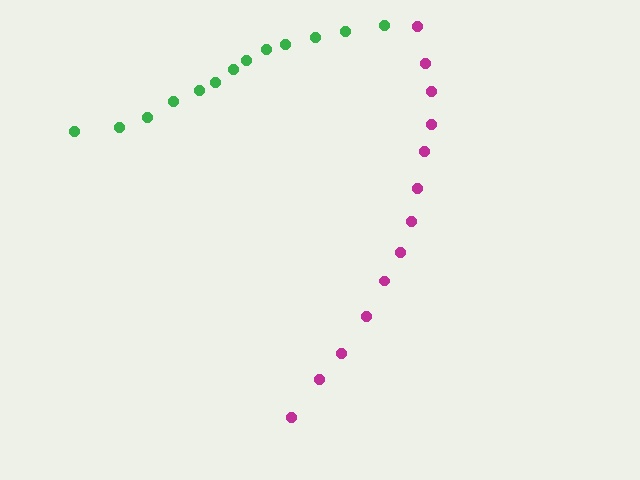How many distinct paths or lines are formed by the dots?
There are 2 distinct paths.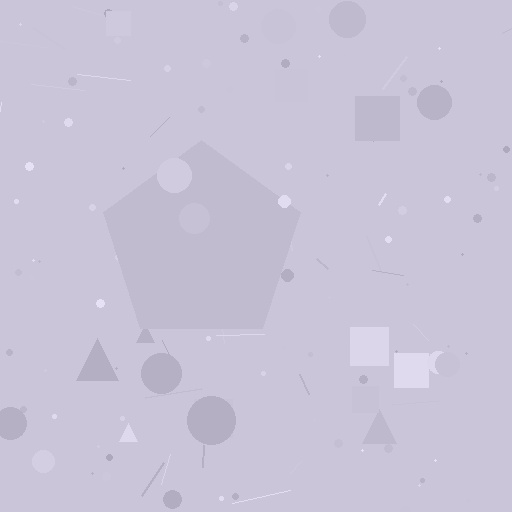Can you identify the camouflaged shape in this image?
The camouflaged shape is a pentagon.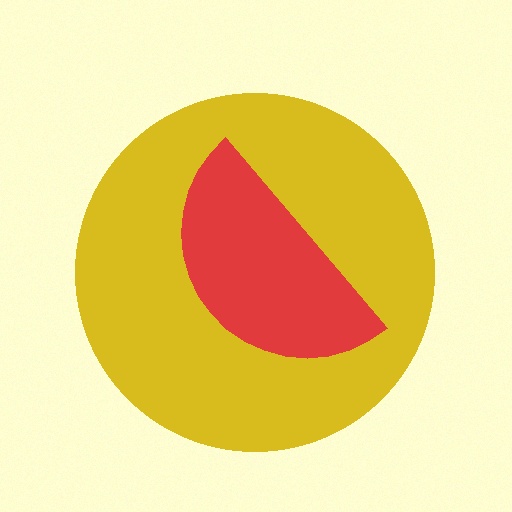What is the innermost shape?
The red semicircle.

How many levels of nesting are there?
2.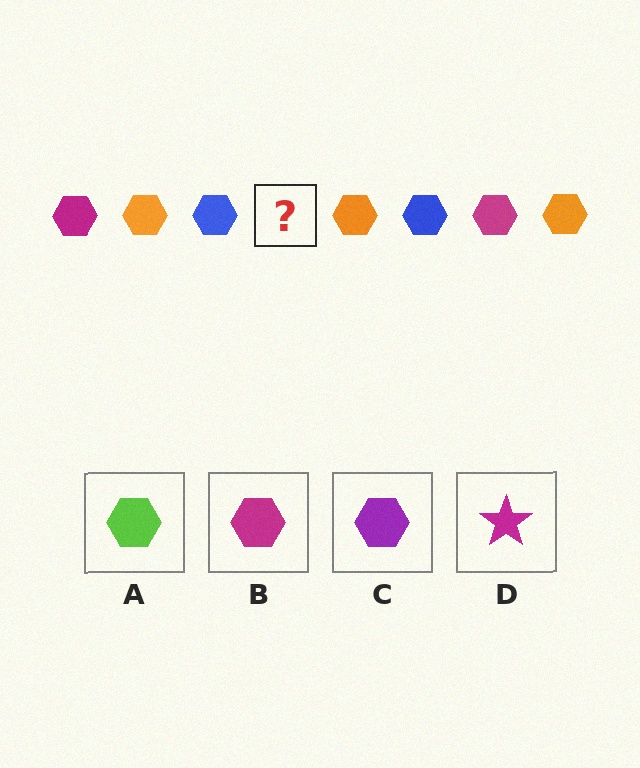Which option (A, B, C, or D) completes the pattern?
B.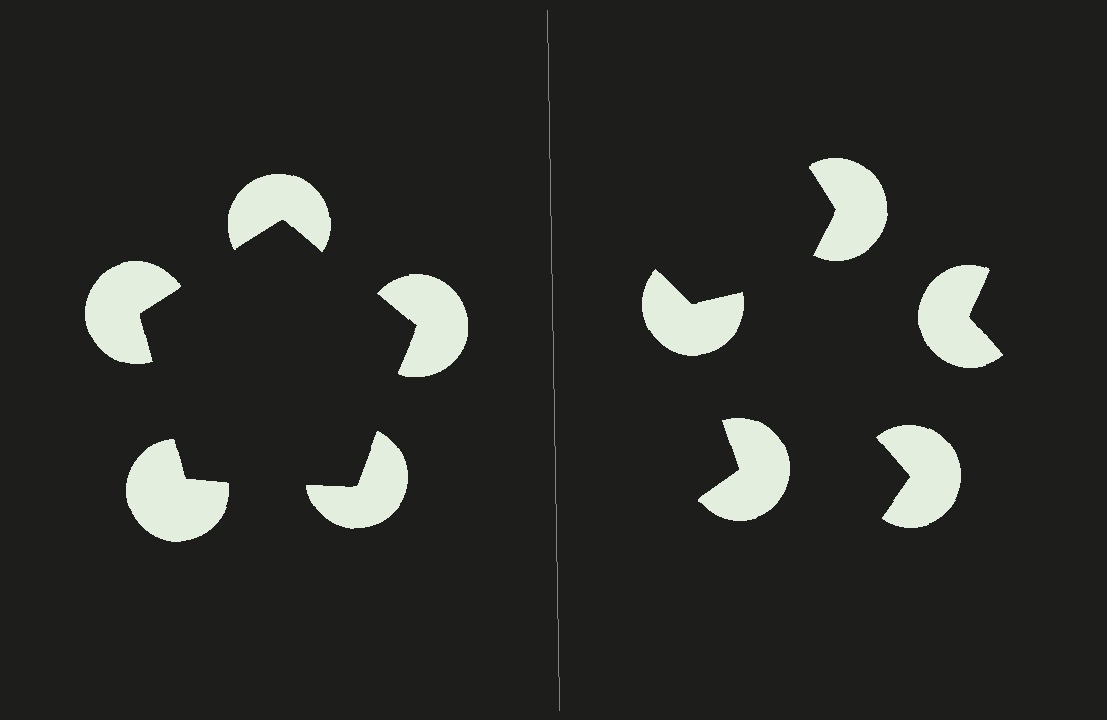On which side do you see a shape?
An illusory pentagon appears on the left side. On the right side the wedge cuts are rotated, so no coherent shape forms.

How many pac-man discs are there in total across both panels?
10 — 5 on each side.